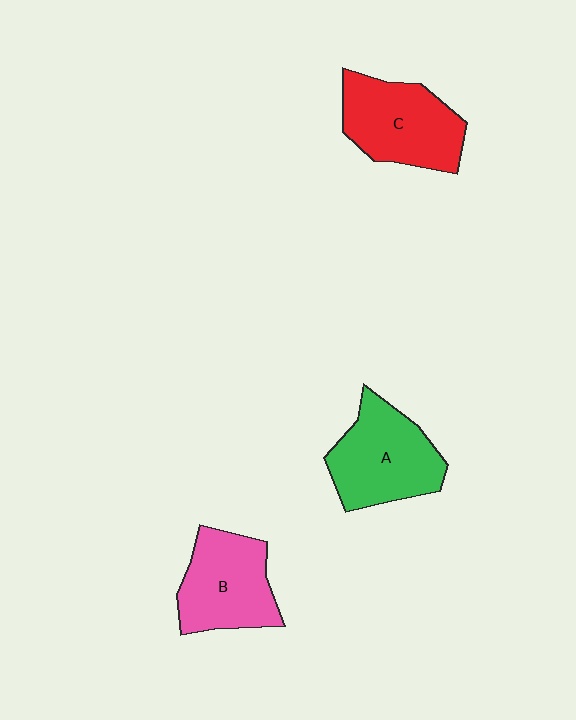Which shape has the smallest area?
Shape B (pink).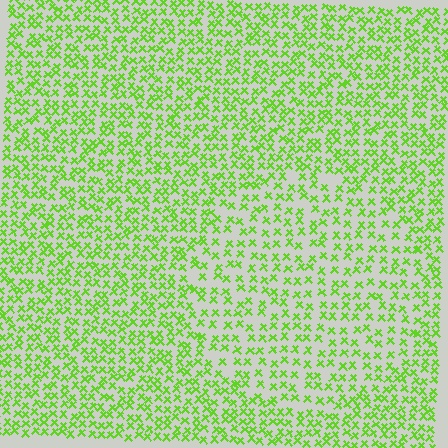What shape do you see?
I see a circle.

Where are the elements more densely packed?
The elements are more densely packed outside the circle boundary.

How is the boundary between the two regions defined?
The boundary is defined by a change in element density (approximately 1.6x ratio). All elements are the same color, size, and shape.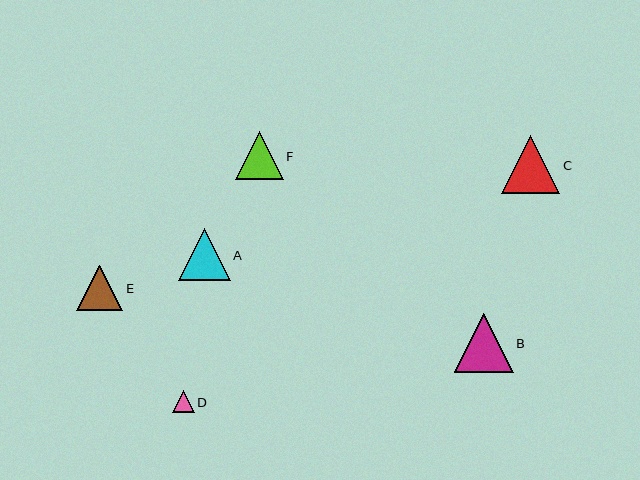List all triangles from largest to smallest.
From largest to smallest: B, C, A, F, E, D.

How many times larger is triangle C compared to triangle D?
Triangle C is approximately 2.7 times the size of triangle D.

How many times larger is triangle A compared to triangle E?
Triangle A is approximately 1.1 times the size of triangle E.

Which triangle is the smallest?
Triangle D is the smallest with a size of approximately 22 pixels.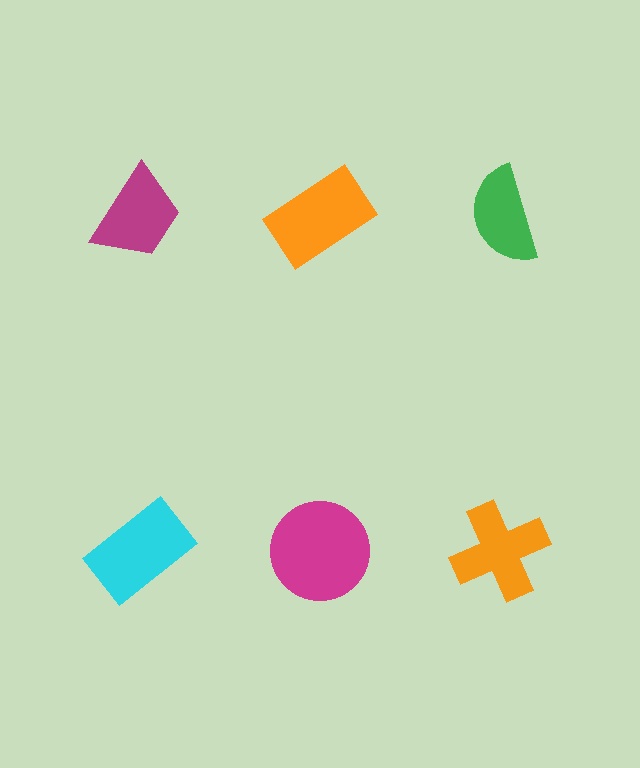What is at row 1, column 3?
A green semicircle.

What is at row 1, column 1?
A magenta trapezoid.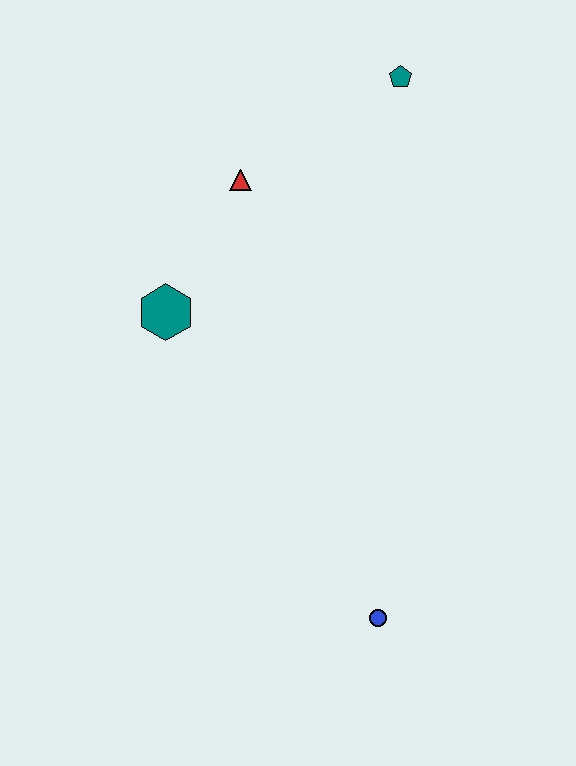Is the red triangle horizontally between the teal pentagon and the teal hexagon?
Yes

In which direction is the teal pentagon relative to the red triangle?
The teal pentagon is to the right of the red triangle.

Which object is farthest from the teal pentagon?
The blue circle is farthest from the teal pentagon.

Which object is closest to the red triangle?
The teal hexagon is closest to the red triangle.